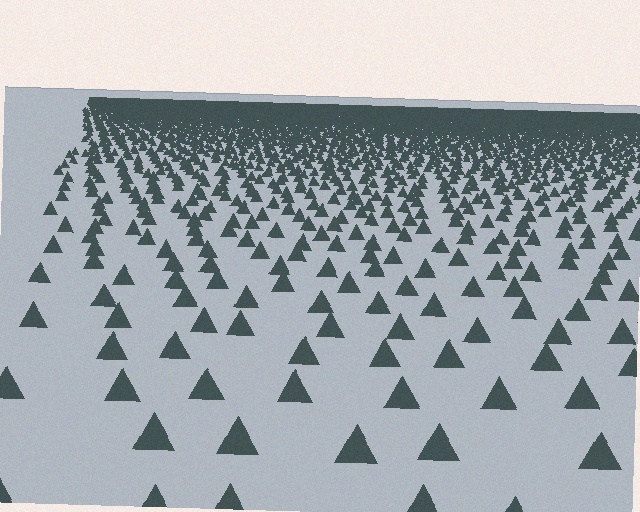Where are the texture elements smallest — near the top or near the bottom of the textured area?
Near the top.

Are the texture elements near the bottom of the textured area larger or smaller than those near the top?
Larger. Near the bottom, elements are closer to the viewer and appear at a bigger on-screen size.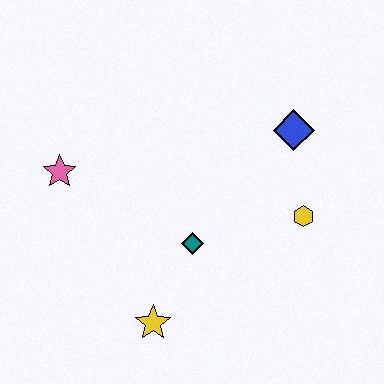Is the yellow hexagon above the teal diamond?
Yes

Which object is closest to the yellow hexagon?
The blue diamond is closest to the yellow hexagon.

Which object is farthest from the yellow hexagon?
The pink star is farthest from the yellow hexagon.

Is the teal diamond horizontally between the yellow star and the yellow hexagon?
Yes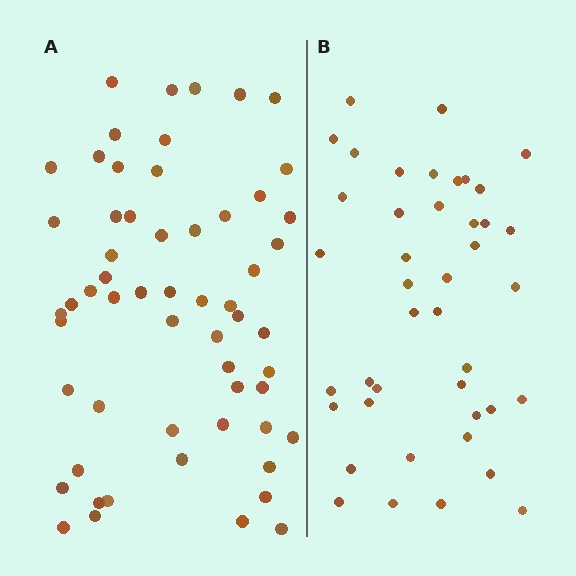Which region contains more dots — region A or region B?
Region A (the left region) has more dots.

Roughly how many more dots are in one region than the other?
Region A has approximately 15 more dots than region B.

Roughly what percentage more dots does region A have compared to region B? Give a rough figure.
About 40% more.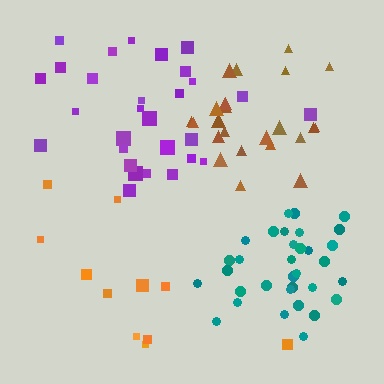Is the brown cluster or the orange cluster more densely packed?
Brown.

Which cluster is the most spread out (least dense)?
Orange.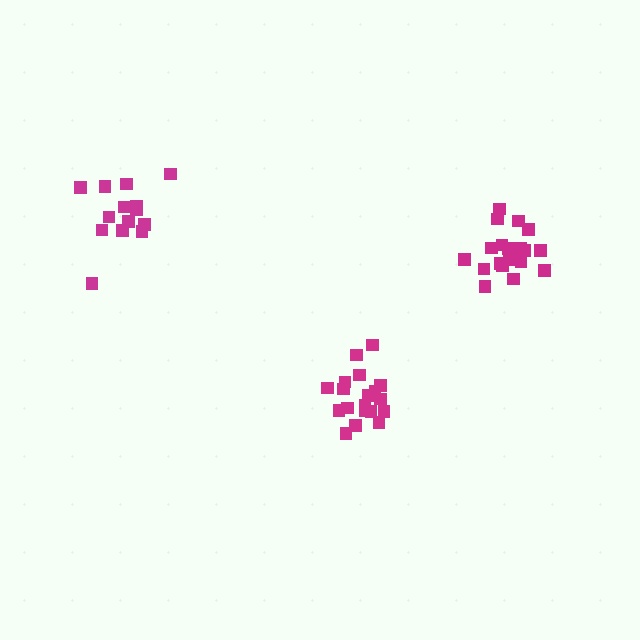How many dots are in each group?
Group 1: 19 dots, Group 2: 14 dots, Group 3: 20 dots (53 total).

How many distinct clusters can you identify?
There are 3 distinct clusters.